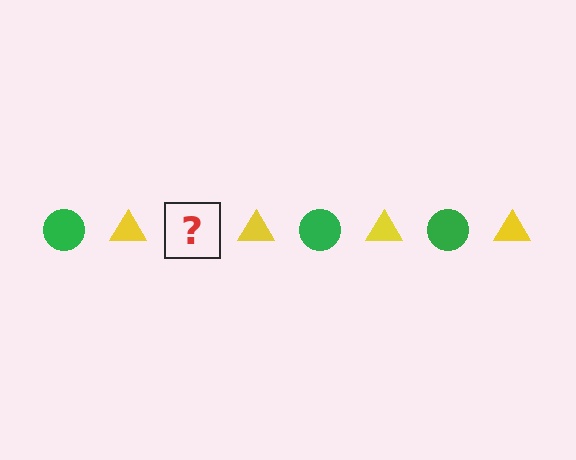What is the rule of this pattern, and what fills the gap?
The rule is that the pattern alternates between green circle and yellow triangle. The gap should be filled with a green circle.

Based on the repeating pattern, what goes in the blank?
The blank should be a green circle.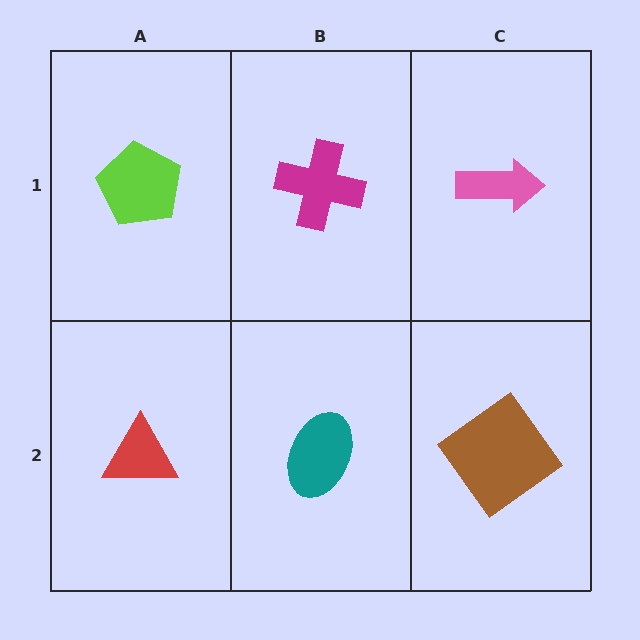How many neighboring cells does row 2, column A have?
2.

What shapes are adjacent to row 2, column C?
A pink arrow (row 1, column C), a teal ellipse (row 2, column B).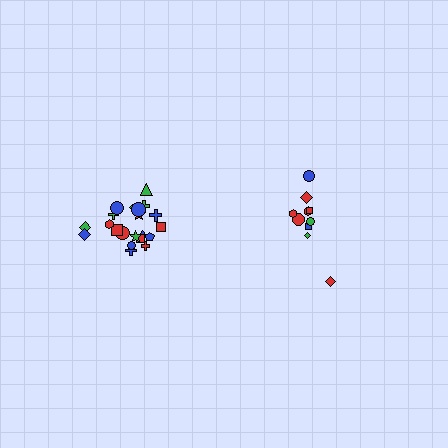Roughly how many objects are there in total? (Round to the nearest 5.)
Roughly 30 objects in total.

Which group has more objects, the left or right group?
The left group.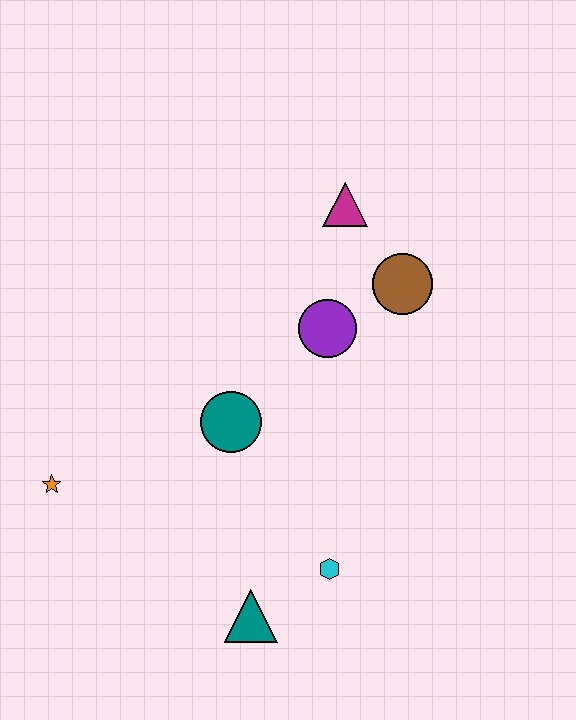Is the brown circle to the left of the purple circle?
No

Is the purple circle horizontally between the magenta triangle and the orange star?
Yes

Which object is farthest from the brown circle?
The orange star is farthest from the brown circle.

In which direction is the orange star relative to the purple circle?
The orange star is to the left of the purple circle.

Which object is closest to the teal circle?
The purple circle is closest to the teal circle.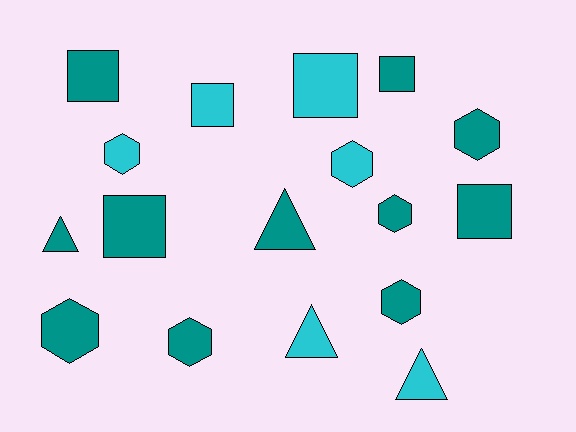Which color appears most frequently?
Teal, with 11 objects.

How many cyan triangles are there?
There are 2 cyan triangles.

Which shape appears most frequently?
Hexagon, with 7 objects.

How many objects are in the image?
There are 17 objects.